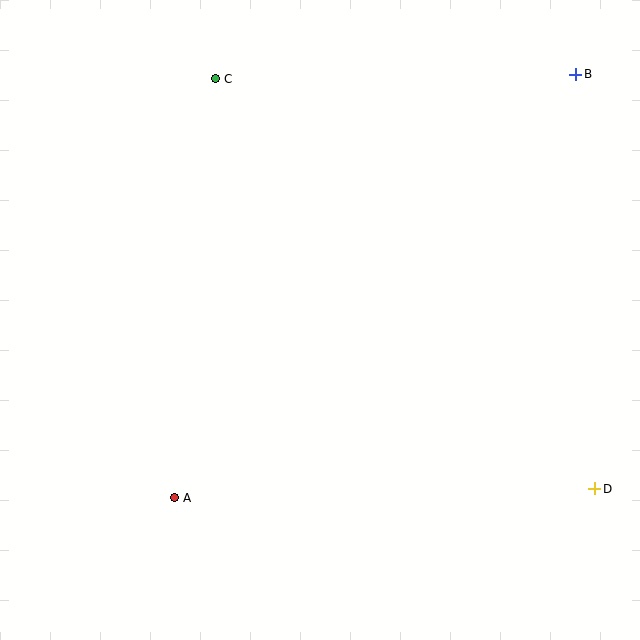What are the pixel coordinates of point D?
Point D is at (595, 489).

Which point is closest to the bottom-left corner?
Point A is closest to the bottom-left corner.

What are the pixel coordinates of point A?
Point A is at (175, 498).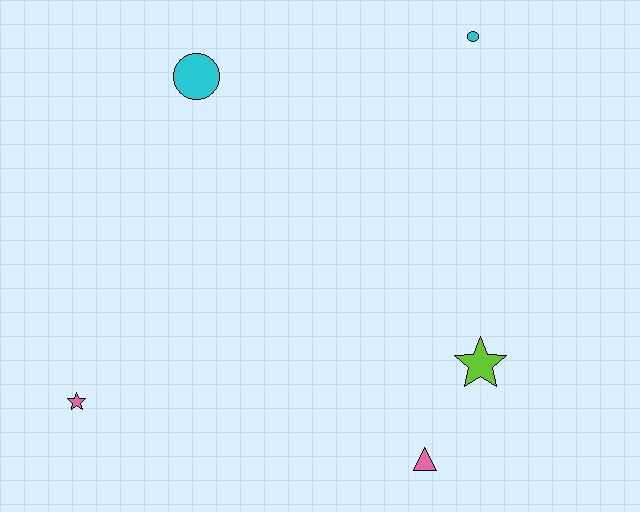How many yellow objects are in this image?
There are no yellow objects.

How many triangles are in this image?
There is 1 triangle.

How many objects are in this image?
There are 5 objects.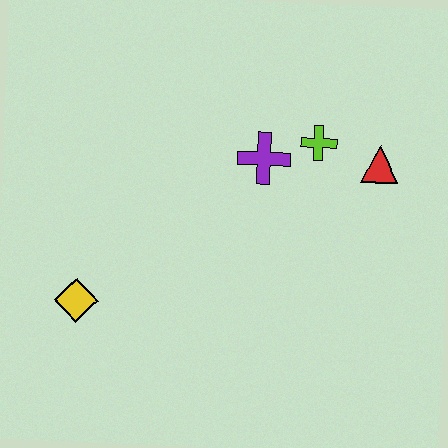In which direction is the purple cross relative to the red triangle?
The purple cross is to the left of the red triangle.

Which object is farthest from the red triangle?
The yellow diamond is farthest from the red triangle.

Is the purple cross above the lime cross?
No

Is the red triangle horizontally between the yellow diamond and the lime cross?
No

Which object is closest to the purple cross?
The lime cross is closest to the purple cross.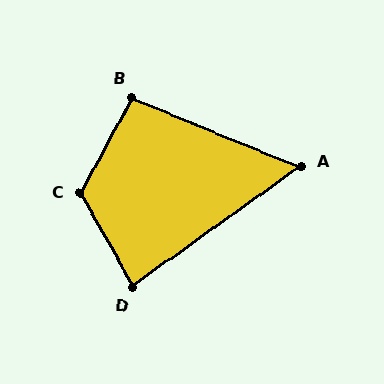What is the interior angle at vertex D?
Approximately 84 degrees (acute).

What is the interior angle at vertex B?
Approximately 96 degrees (obtuse).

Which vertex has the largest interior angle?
C, at approximately 122 degrees.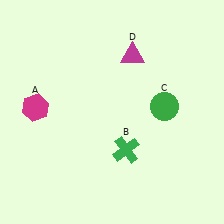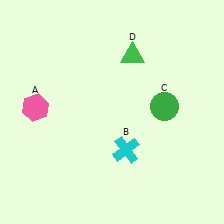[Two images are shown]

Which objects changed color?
A changed from magenta to pink. B changed from green to cyan. D changed from magenta to green.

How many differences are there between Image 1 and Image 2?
There are 3 differences between the two images.